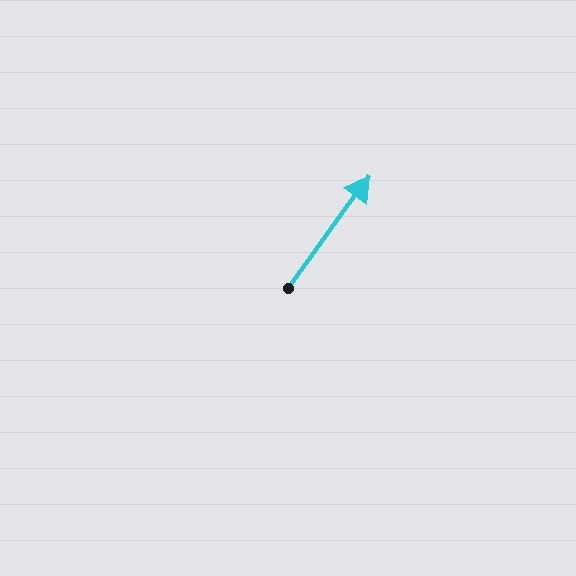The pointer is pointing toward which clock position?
Roughly 1 o'clock.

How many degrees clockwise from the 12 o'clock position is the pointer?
Approximately 36 degrees.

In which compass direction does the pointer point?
Northeast.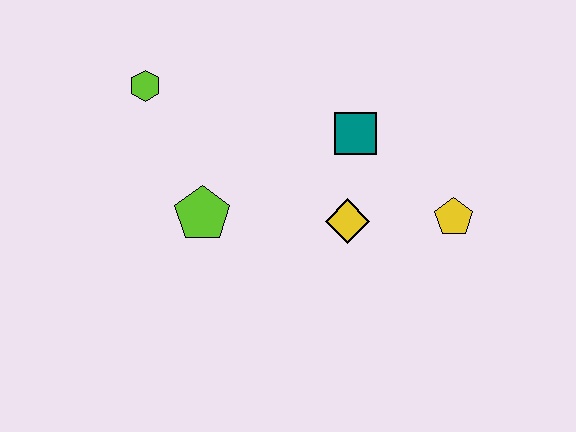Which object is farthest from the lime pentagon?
The yellow pentagon is farthest from the lime pentagon.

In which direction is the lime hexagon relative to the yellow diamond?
The lime hexagon is to the left of the yellow diamond.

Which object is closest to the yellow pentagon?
The yellow diamond is closest to the yellow pentagon.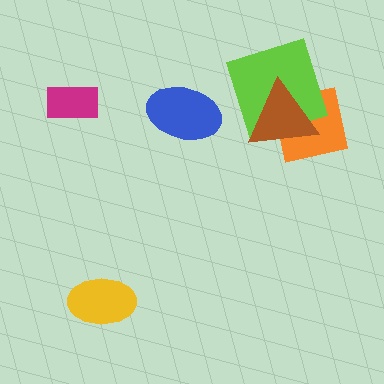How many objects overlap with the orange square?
2 objects overlap with the orange square.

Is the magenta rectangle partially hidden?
No, no other shape covers it.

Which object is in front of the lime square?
The brown triangle is in front of the lime square.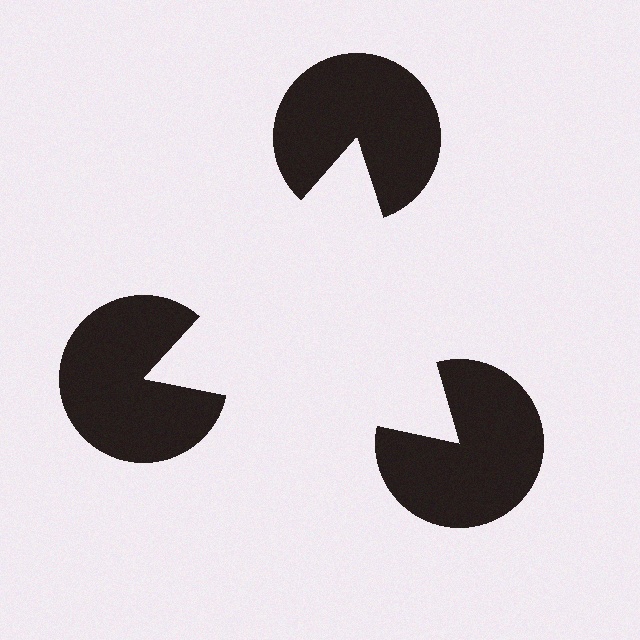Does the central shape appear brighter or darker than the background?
It typically appears slightly brighter than the background, even though no actual brightness change is drawn.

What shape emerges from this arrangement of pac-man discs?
An illusory triangle — its edges are inferred from the aligned wedge cuts in the pac-man discs, not physically drawn.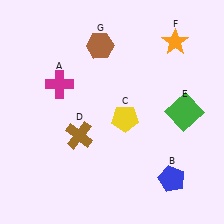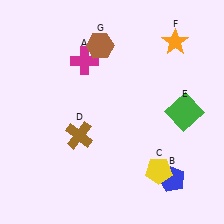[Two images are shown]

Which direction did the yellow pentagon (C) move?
The yellow pentagon (C) moved down.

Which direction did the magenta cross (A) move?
The magenta cross (A) moved right.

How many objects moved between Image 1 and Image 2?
2 objects moved between the two images.